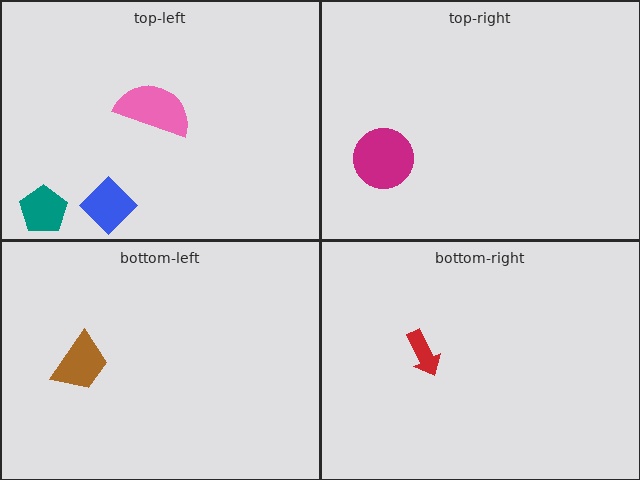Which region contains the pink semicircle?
The top-left region.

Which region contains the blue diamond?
The top-left region.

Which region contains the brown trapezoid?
The bottom-left region.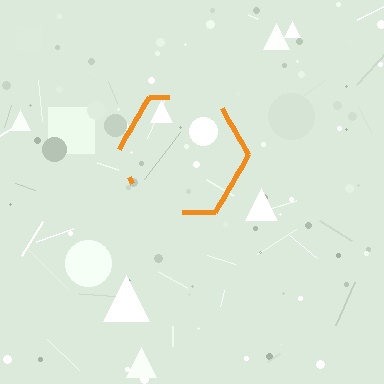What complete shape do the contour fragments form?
The contour fragments form a hexagon.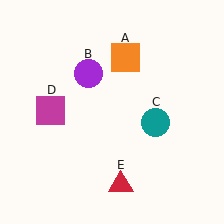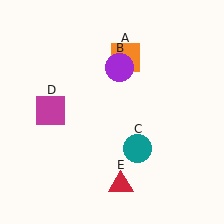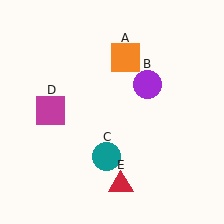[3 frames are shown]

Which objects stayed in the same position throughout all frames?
Orange square (object A) and magenta square (object D) and red triangle (object E) remained stationary.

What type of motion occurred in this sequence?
The purple circle (object B), teal circle (object C) rotated clockwise around the center of the scene.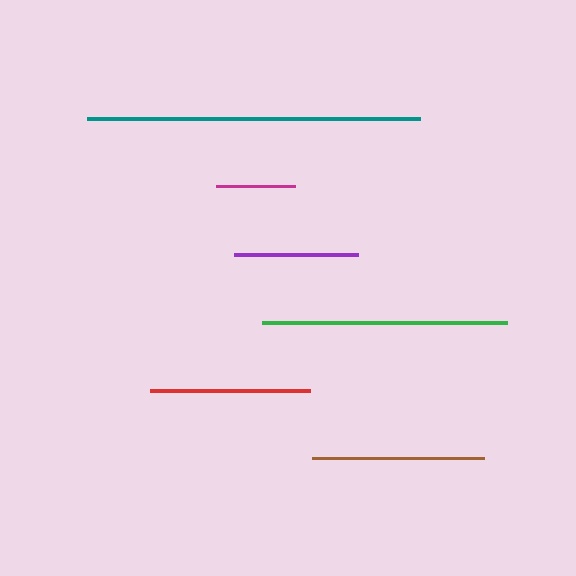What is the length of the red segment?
The red segment is approximately 160 pixels long.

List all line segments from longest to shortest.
From longest to shortest: teal, green, brown, red, purple, magenta.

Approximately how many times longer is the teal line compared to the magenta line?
The teal line is approximately 4.2 times the length of the magenta line.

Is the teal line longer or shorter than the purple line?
The teal line is longer than the purple line.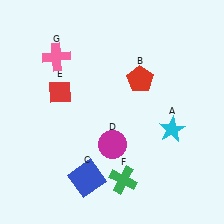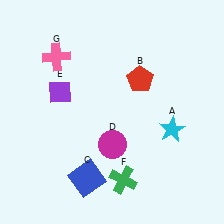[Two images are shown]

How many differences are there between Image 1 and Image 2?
There is 1 difference between the two images.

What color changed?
The diamond (E) changed from red in Image 1 to purple in Image 2.